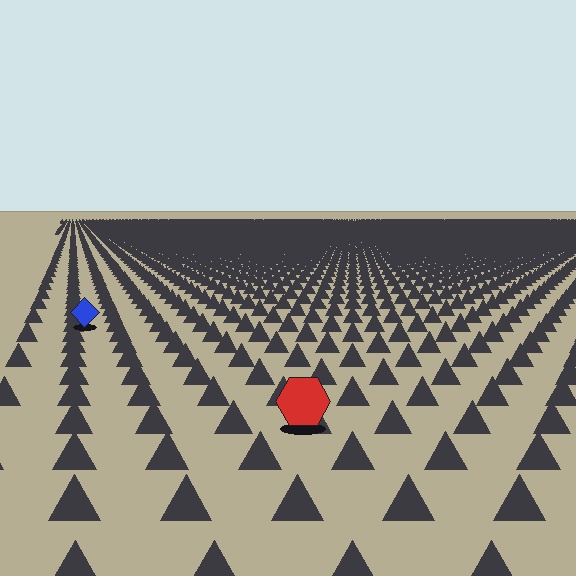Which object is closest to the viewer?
The red hexagon is closest. The texture marks near it are larger and more spread out.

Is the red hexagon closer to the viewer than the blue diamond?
Yes. The red hexagon is closer — you can tell from the texture gradient: the ground texture is coarser near it.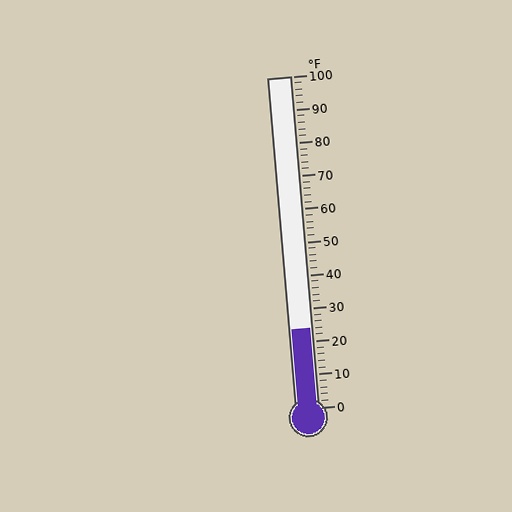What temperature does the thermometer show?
The thermometer shows approximately 24°F.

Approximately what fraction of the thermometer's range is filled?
The thermometer is filled to approximately 25% of its range.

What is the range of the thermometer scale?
The thermometer scale ranges from 0°F to 100°F.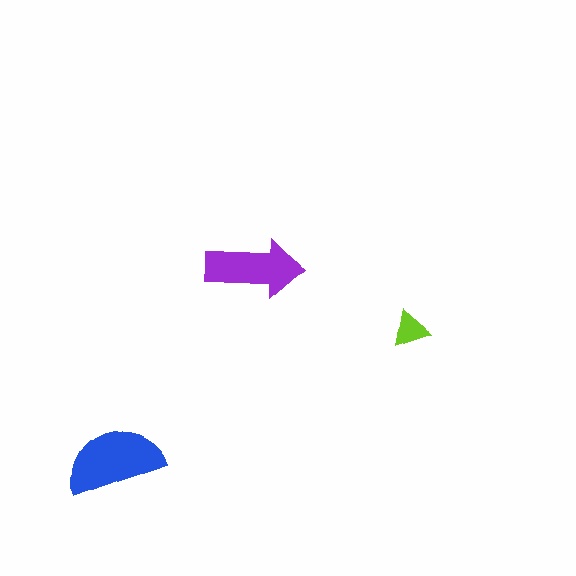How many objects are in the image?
There are 3 objects in the image.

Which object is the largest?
The blue semicircle.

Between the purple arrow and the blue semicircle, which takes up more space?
The blue semicircle.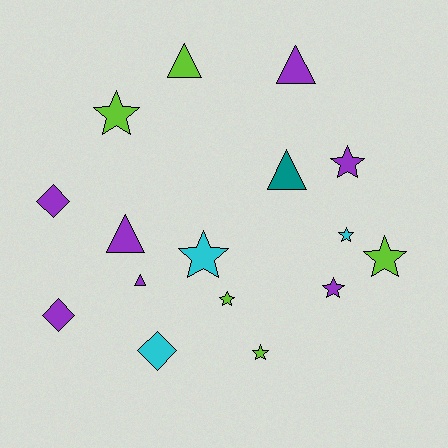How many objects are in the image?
There are 16 objects.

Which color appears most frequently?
Purple, with 7 objects.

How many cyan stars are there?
There are 2 cyan stars.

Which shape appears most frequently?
Star, with 8 objects.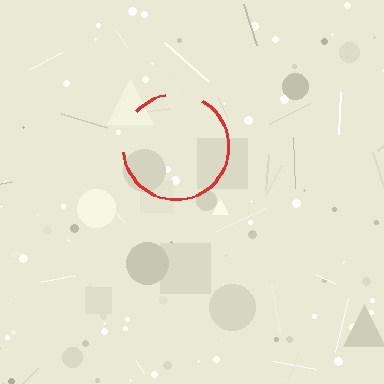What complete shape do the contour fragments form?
The contour fragments form a circle.